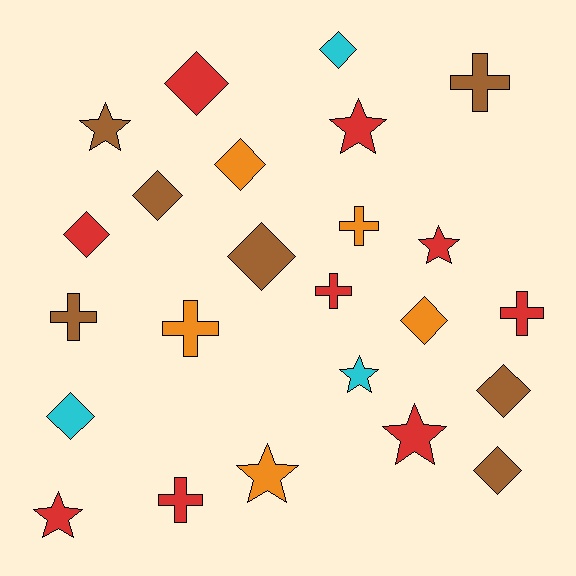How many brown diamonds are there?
There are 4 brown diamonds.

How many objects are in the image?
There are 24 objects.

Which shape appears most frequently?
Diamond, with 10 objects.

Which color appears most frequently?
Red, with 9 objects.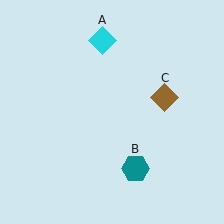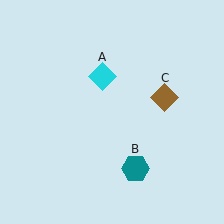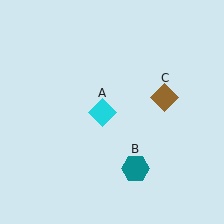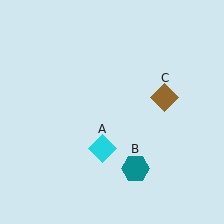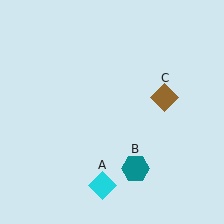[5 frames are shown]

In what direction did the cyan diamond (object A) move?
The cyan diamond (object A) moved down.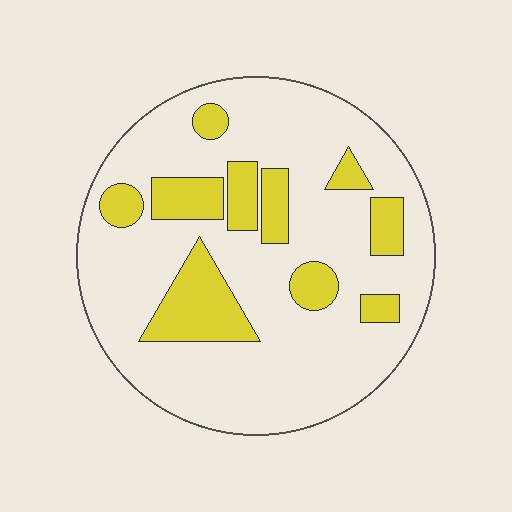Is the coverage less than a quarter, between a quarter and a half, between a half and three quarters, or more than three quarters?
Less than a quarter.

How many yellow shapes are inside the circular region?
10.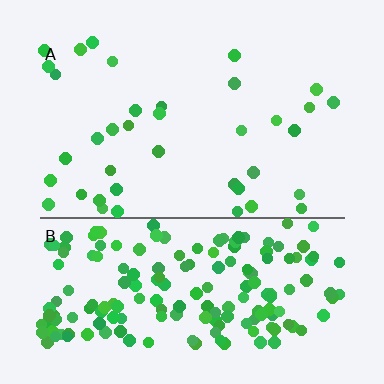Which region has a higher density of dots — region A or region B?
B (the bottom).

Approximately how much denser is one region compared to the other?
Approximately 5.0× — region B over region A.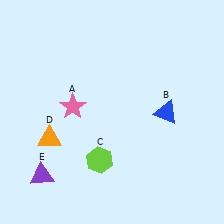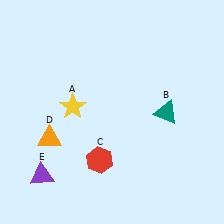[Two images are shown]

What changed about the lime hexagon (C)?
In Image 1, C is lime. In Image 2, it changed to red.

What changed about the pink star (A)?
In Image 1, A is pink. In Image 2, it changed to yellow.